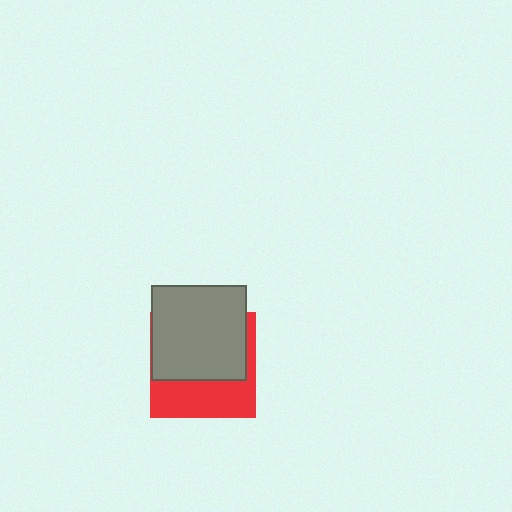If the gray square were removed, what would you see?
You would see the complete red square.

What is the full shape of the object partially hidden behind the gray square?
The partially hidden object is a red square.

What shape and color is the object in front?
The object in front is a gray square.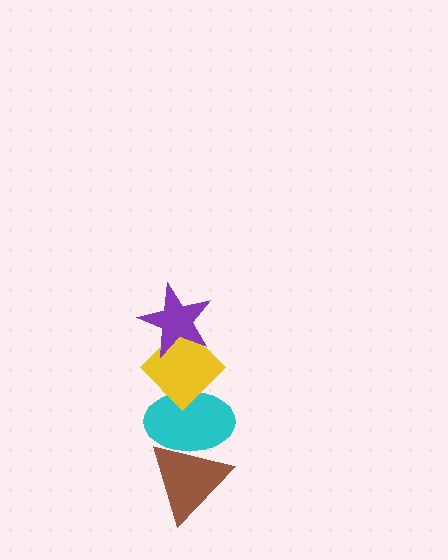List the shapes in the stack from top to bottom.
From top to bottom: the purple star, the yellow diamond, the cyan ellipse, the brown triangle.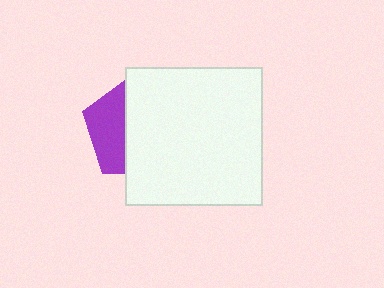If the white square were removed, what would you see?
You would see the complete purple pentagon.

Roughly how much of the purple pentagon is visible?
A small part of it is visible (roughly 37%).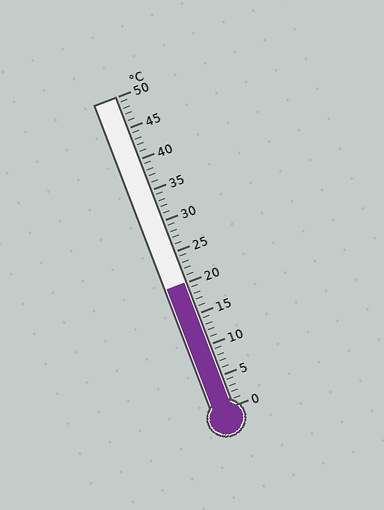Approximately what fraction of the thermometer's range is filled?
The thermometer is filled to approximately 40% of its range.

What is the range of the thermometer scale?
The thermometer scale ranges from 0°C to 50°C.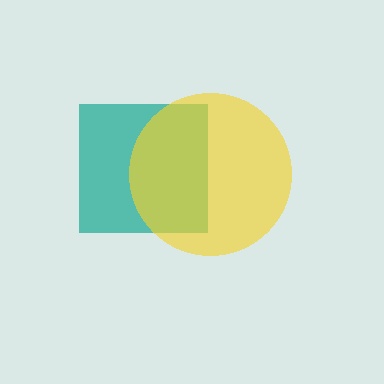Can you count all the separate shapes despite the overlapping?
Yes, there are 2 separate shapes.